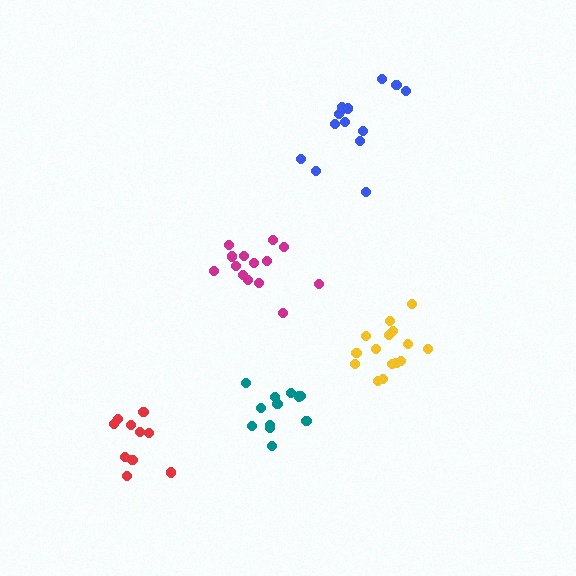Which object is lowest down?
The red cluster is bottommost.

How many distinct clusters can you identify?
There are 5 distinct clusters.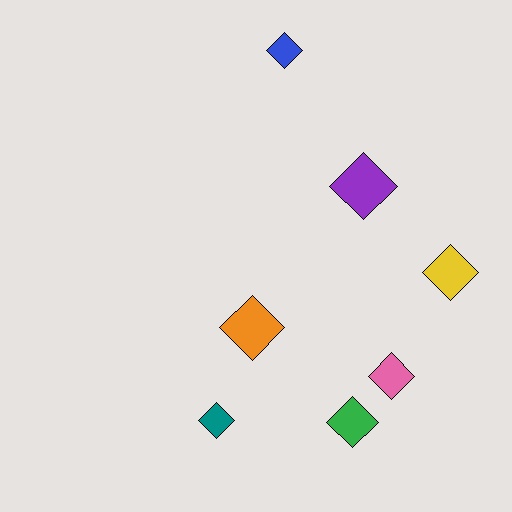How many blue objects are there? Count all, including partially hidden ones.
There is 1 blue object.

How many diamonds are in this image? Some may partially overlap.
There are 7 diamonds.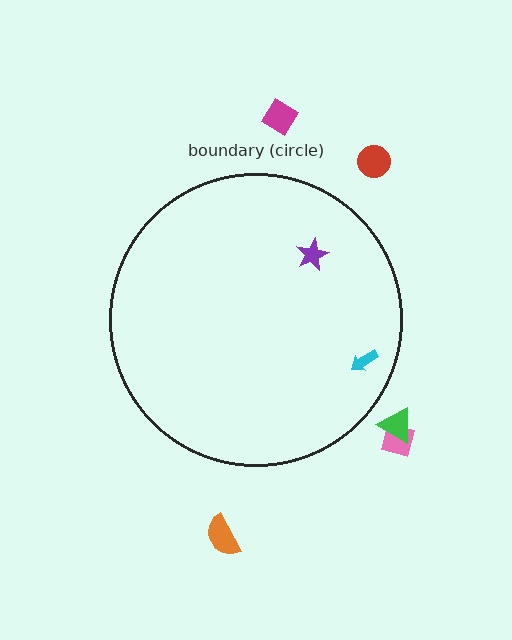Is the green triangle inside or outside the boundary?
Outside.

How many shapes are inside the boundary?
2 inside, 5 outside.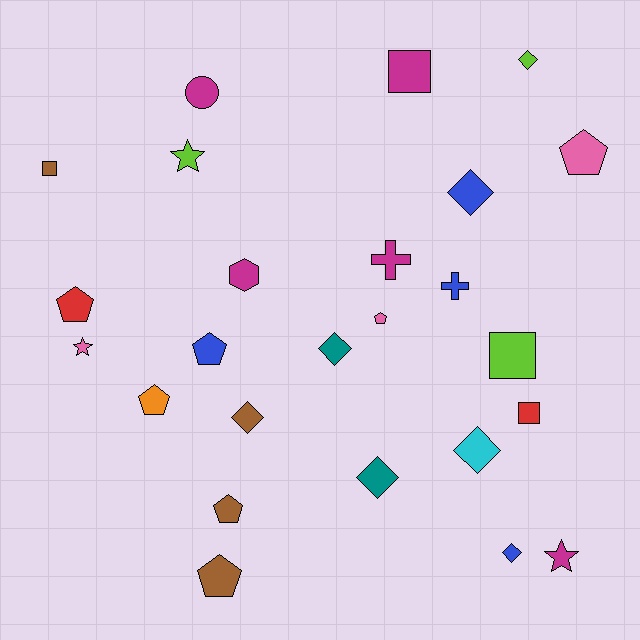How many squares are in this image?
There are 4 squares.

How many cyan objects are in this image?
There is 1 cyan object.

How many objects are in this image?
There are 25 objects.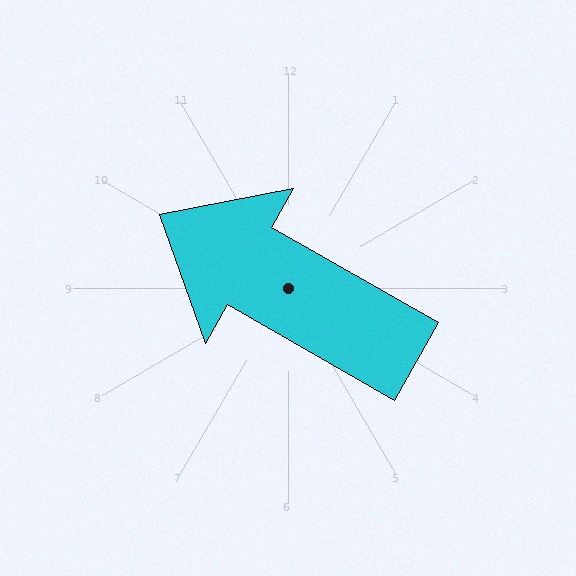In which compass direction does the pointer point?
Northwest.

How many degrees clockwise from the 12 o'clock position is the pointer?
Approximately 300 degrees.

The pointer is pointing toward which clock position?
Roughly 10 o'clock.